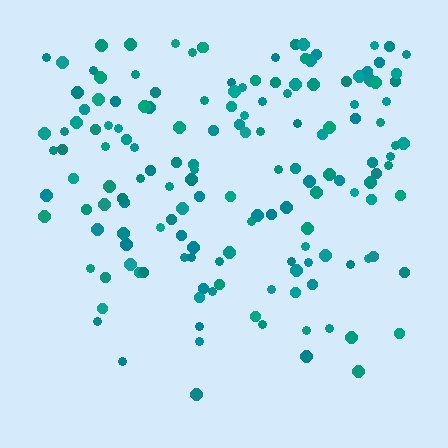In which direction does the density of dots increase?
From bottom to top, with the top side densest.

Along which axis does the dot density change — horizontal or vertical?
Vertical.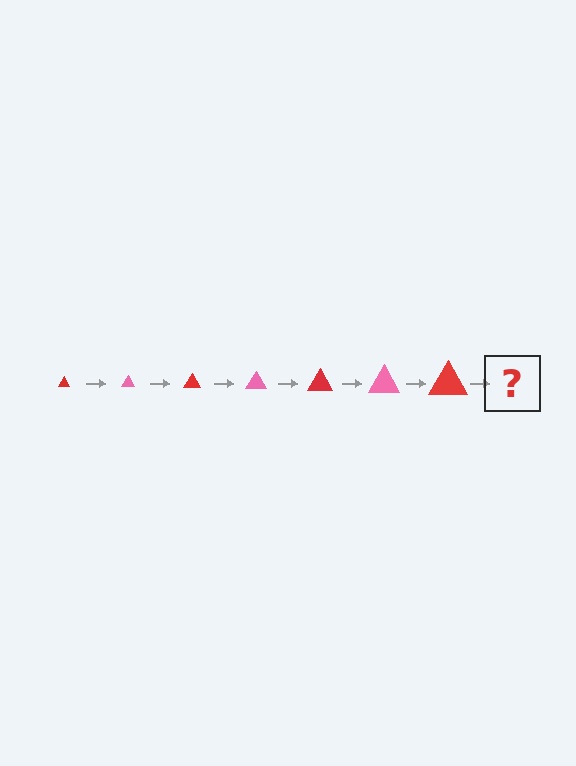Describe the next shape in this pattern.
It should be a pink triangle, larger than the previous one.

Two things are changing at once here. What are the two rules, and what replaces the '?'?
The two rules are that the triangle grows larger each step and the color cycles through red and pink. The '?' should be a pink triangle, larger than the previous one.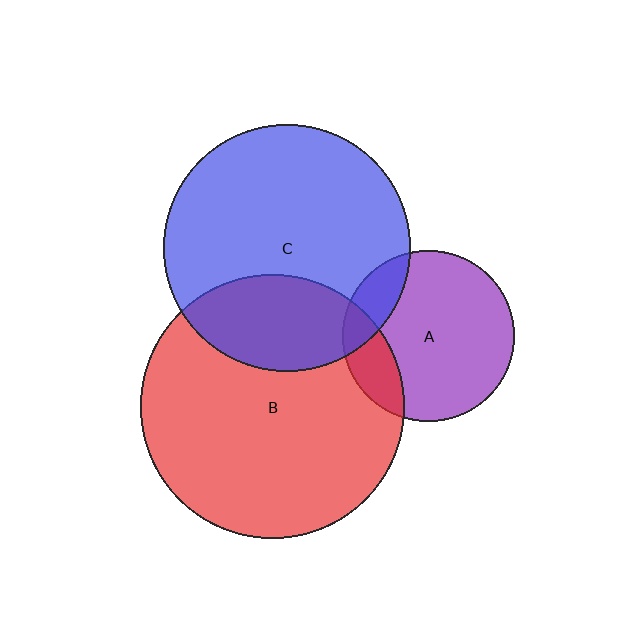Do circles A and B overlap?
Yes.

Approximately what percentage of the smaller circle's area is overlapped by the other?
Approximately 20%.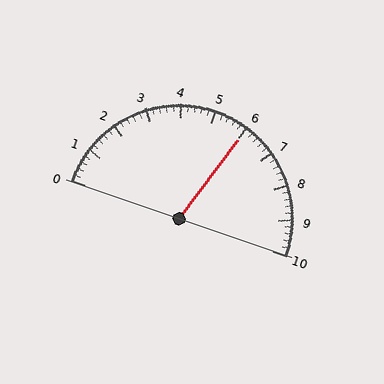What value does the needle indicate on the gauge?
The needle indicates approximately 6.0.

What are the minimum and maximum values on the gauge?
The gauge ranges from 0 to 10.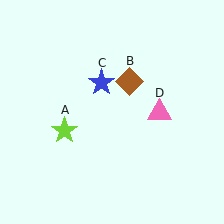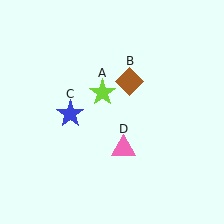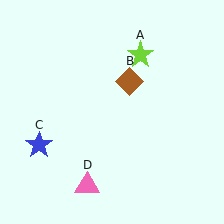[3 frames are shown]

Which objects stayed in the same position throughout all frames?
Brown diamond (object B) remained stationary.